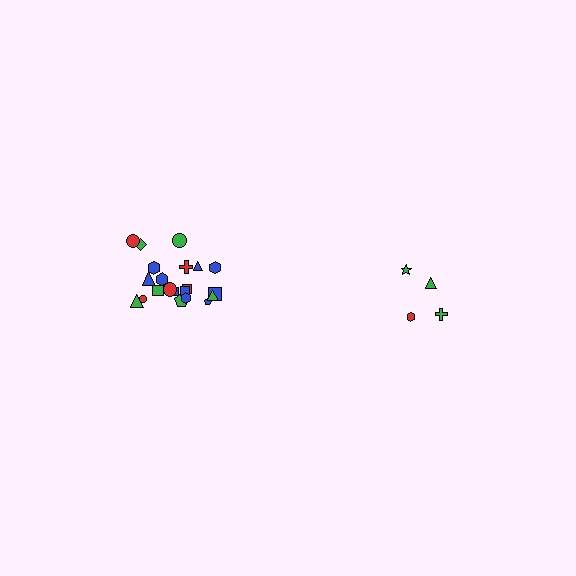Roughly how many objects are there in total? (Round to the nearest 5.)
Roughly 25 objects in total.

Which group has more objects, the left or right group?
The left group.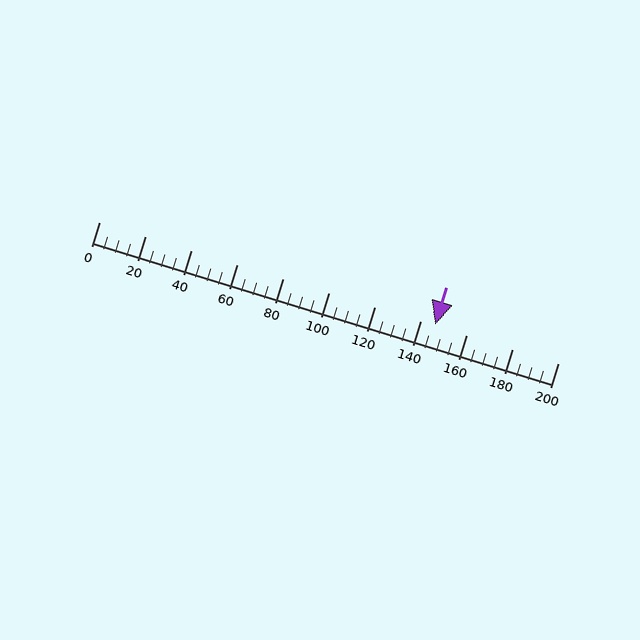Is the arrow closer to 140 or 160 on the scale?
The arrow is closer to 140.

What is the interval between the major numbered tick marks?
The major tick marks are spaced 20 units apart.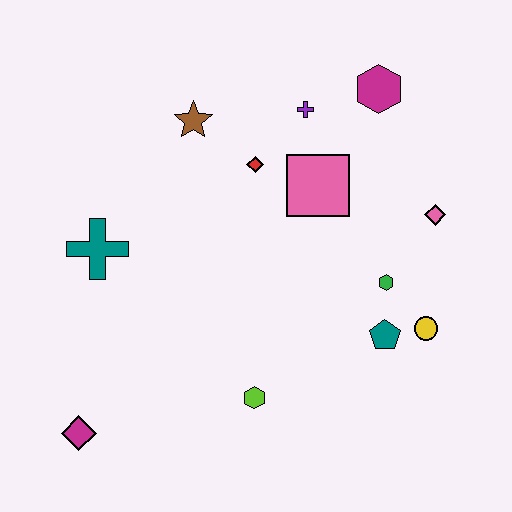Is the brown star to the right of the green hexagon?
No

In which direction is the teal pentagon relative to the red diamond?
The teal pentagon is below the red diamond.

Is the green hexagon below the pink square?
Yes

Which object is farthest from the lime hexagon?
The magenta hexagon is farthest from the lime hexagon.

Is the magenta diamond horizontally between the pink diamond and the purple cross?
No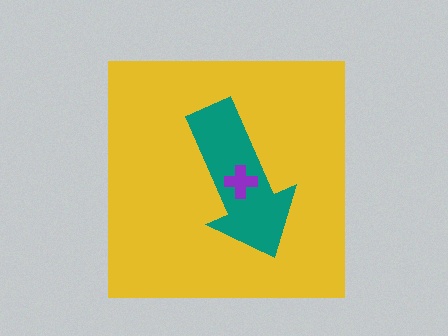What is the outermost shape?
The yellow square.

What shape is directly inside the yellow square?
The teal arrow.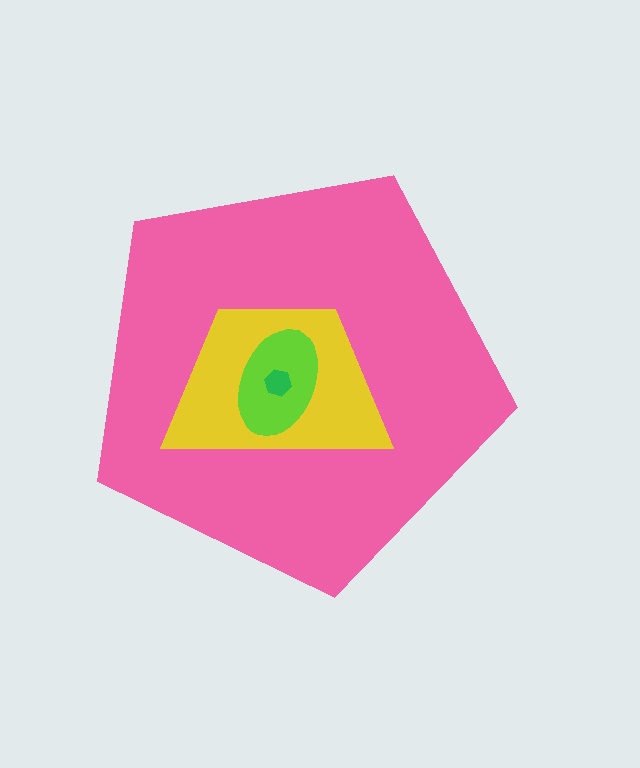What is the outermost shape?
The pink pentagon.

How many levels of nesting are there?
4.